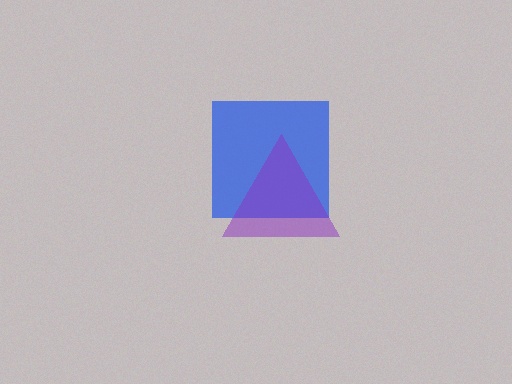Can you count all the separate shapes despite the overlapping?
Yes, there are 2 separate shapes.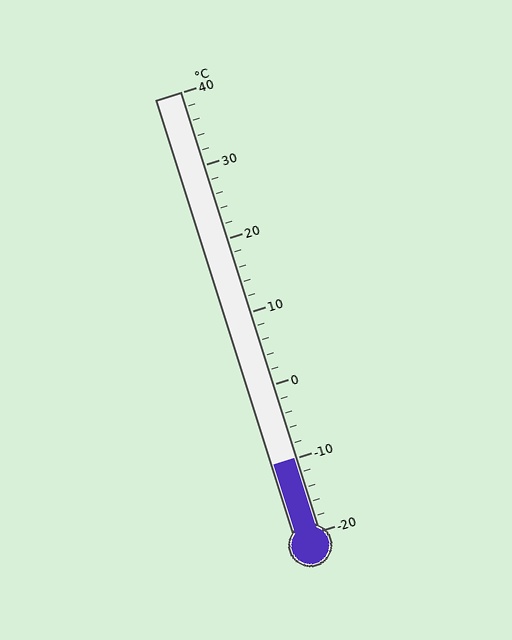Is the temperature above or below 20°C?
The temperature is below 20°C.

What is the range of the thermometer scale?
The thermometer scale ranges from -20°C to 40°C.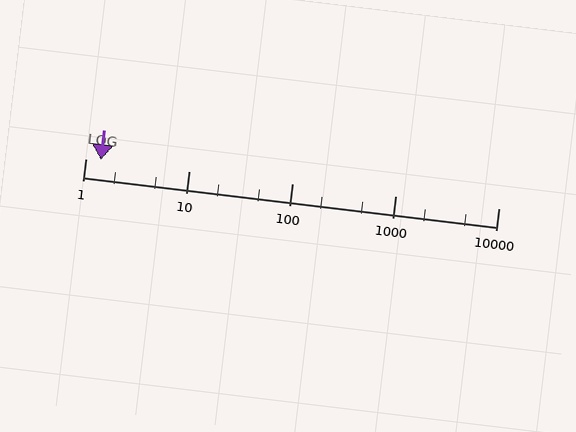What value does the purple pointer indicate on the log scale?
The pointer indicates approximately 1.4.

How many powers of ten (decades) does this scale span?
The scale spans 4 decades, from 1 to 10000.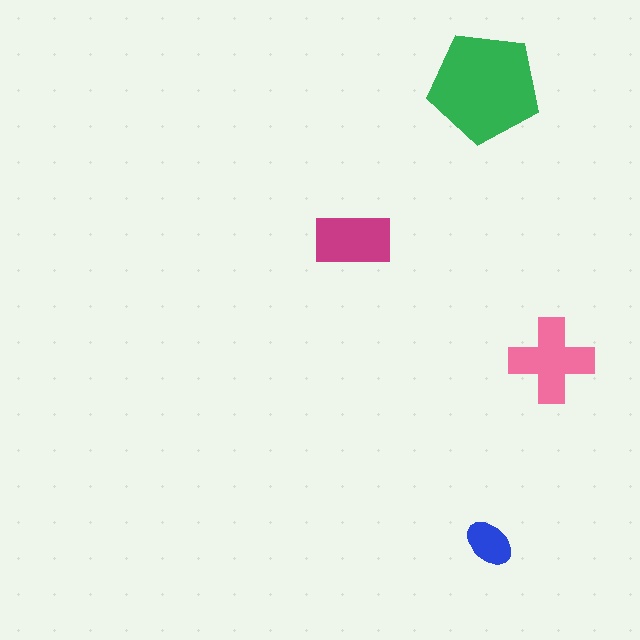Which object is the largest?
The green pentagon.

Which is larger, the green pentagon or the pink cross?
The green pentagon.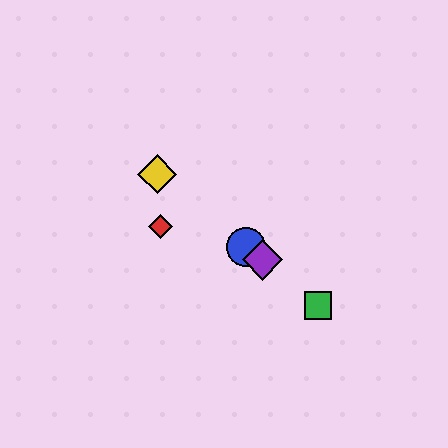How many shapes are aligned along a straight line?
4 shapes (the blue circle, the green square, the yellow diamond, the purple diamond) are aligned along a straight line.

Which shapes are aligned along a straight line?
The blue circle, the green square, the yellow diamond, the purple diamond are aligned along a straight line.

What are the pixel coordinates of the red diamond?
The red diamond is at (160, 226).